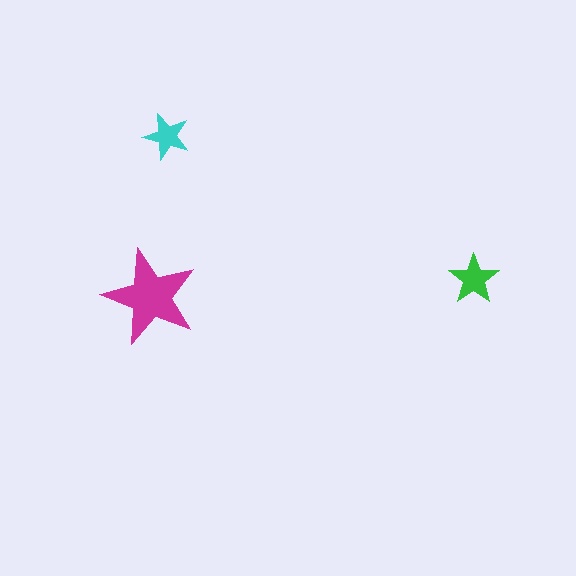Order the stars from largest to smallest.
the magenta one, the green one, the cyan one.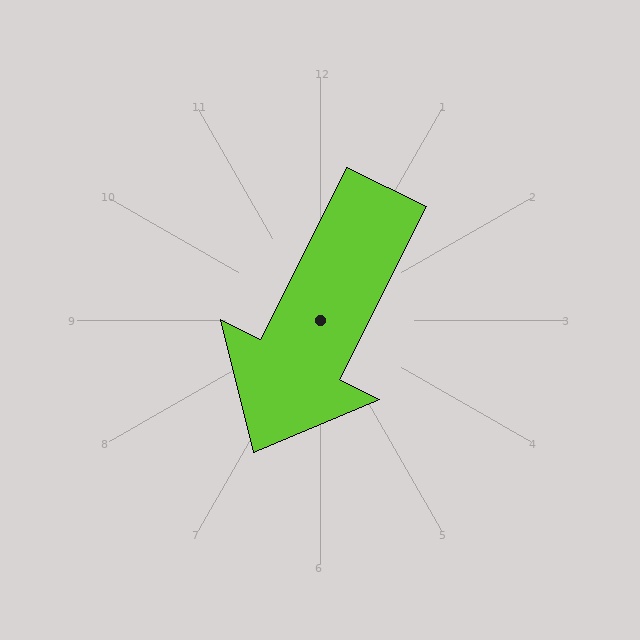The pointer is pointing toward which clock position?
Roughly 7 o'clock.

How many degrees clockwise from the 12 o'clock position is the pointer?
Approximately 207 degrees.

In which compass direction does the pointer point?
Southwest.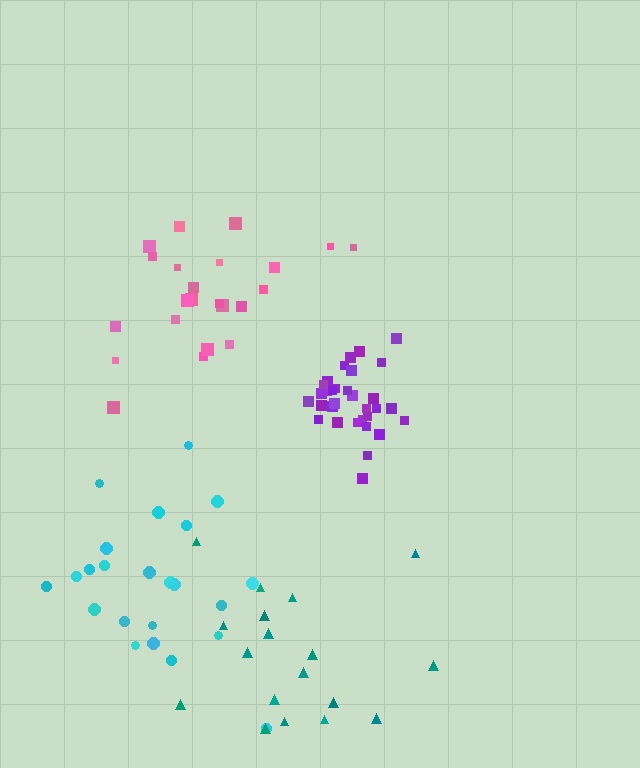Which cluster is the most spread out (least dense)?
Teal.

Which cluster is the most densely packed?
Purple.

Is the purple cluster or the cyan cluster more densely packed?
Purple.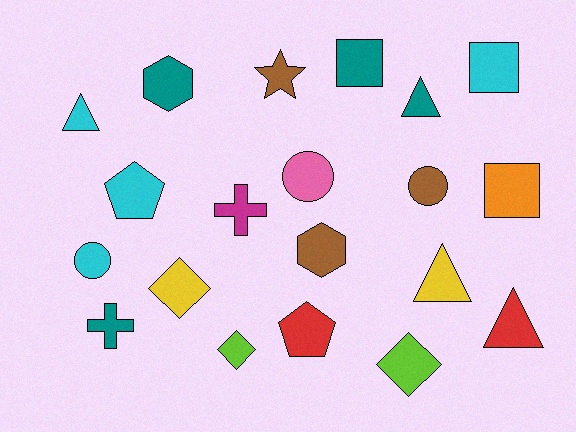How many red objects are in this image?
There are 2 red objects.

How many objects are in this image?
There are 20 objects.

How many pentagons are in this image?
There are 2 pentagons.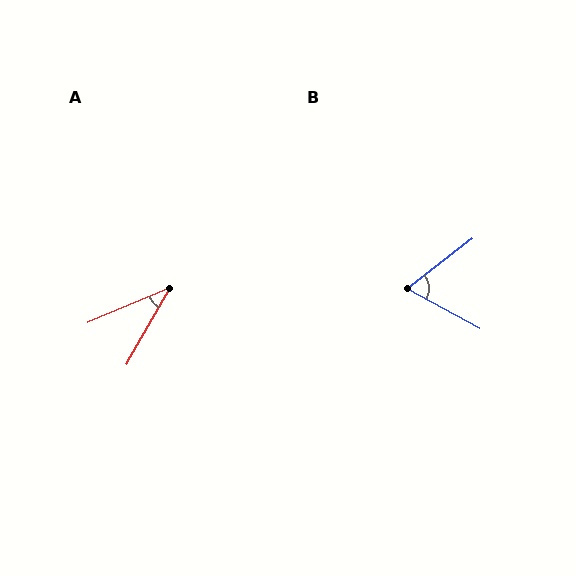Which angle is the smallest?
A, at approximately 38 degrees.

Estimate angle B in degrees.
Approximately 67 degrees.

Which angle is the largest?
B, at approximately 67 degrees.